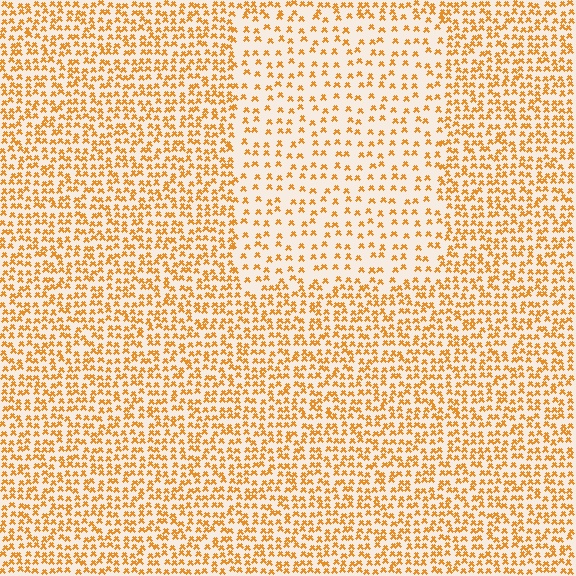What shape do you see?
I see a rectangle.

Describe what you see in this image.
The image contains small orange elements arranged at two different densities. A rectangle-shaped region is visible where the elements are less densely packed than the surrounding area.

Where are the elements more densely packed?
The elements are more densely packed outside the rectangle boundary.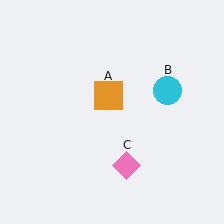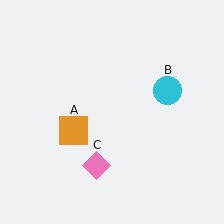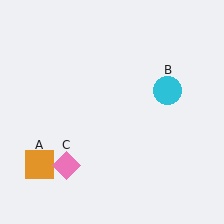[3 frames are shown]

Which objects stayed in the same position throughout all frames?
Cyan circle (object B) remained stationary.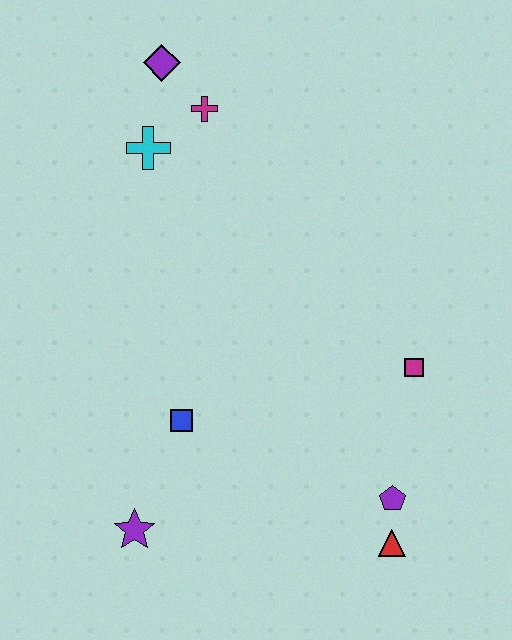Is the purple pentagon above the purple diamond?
No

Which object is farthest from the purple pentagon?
The purple diamond is farthest from the purple pentagon.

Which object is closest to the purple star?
The blue square is closest to the purple star.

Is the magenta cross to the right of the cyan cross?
Yes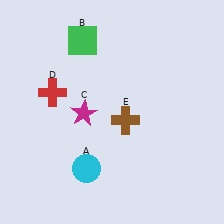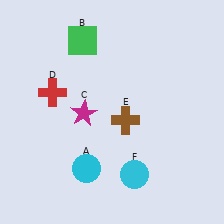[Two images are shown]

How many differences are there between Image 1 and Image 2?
There is 1 difference between the two images.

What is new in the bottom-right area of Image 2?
A cyan circle (F) was added in the bottom-right area of Image 2.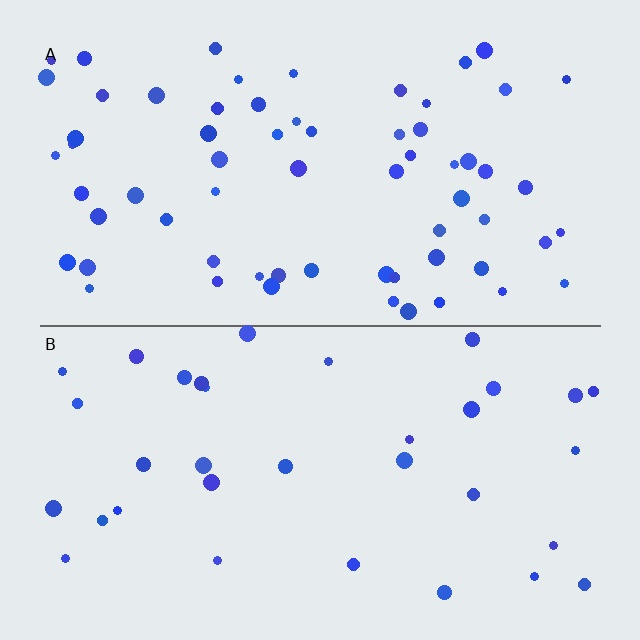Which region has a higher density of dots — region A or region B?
A (the top).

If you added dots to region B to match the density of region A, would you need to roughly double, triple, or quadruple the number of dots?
Approximately double.